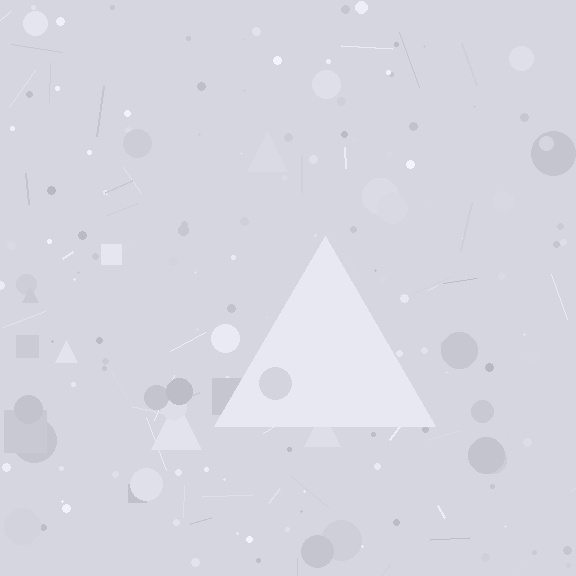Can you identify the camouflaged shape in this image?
The camouflaged shape is a triangle.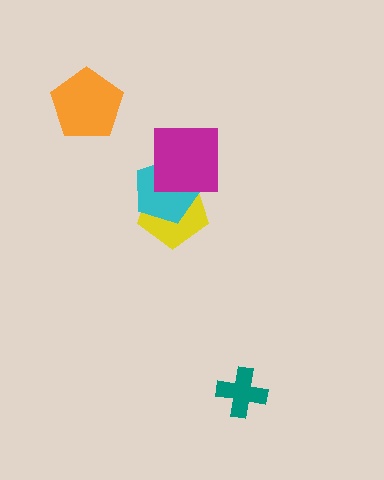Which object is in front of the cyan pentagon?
The magenta square is in front of the cyan pentagon.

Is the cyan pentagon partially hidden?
Yes, it is partially covered by another shape.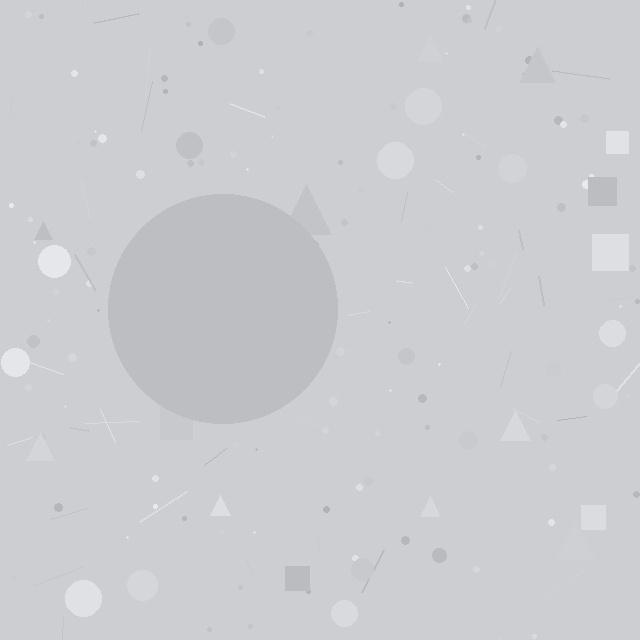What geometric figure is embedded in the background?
A circle is embedded in the background.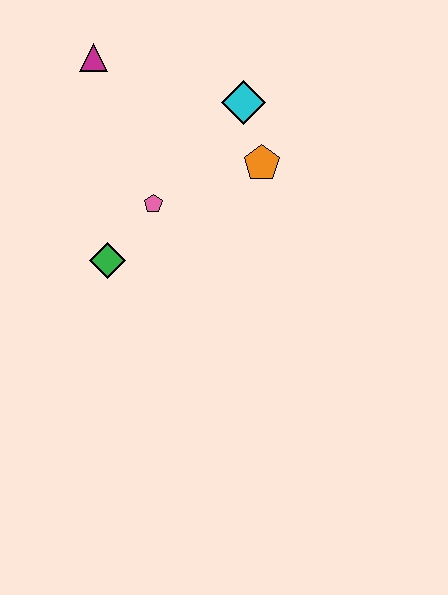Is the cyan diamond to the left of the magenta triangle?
No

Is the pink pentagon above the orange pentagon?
No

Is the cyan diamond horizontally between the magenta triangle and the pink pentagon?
No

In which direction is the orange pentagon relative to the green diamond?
The orange pentagon is to the right of the green diamond.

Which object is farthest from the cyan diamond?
The green diamond is farthest from the cyan diamond.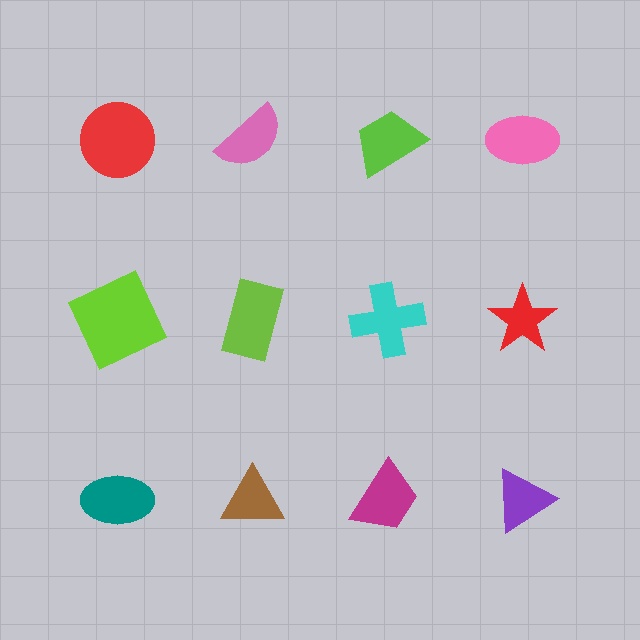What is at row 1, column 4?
A pink ellipse.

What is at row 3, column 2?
A brown triangle.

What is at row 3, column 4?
A purple triangle.